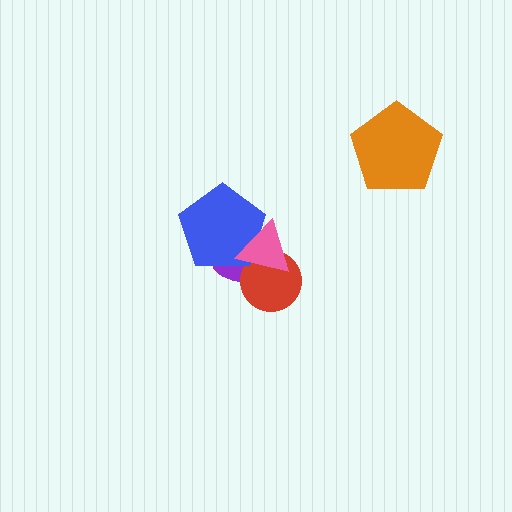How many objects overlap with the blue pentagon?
2 objects overlap with the blue pentagon.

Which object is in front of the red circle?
The pink triangle is in front of the red circle.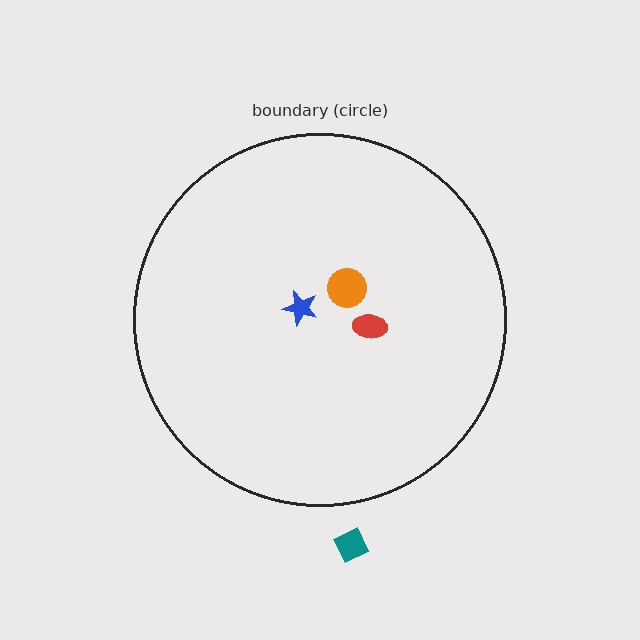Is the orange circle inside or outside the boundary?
Inside.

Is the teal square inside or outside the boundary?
Outside.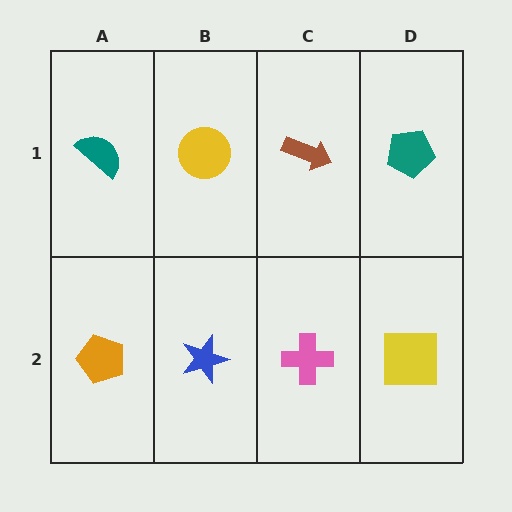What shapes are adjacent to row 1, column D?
A yellow square (row 2, column D), a brown arrow (row 1, column C).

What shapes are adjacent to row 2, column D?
A teal pentagon (row 1, column D), a pink cross (row 2, column C).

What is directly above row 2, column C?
A brown arrow.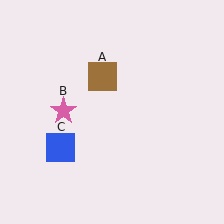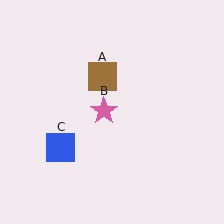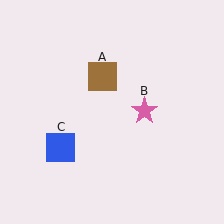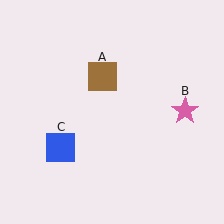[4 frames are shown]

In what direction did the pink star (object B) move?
The pink star (object B) moved right.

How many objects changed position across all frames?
1 object changed position: pink star (object B).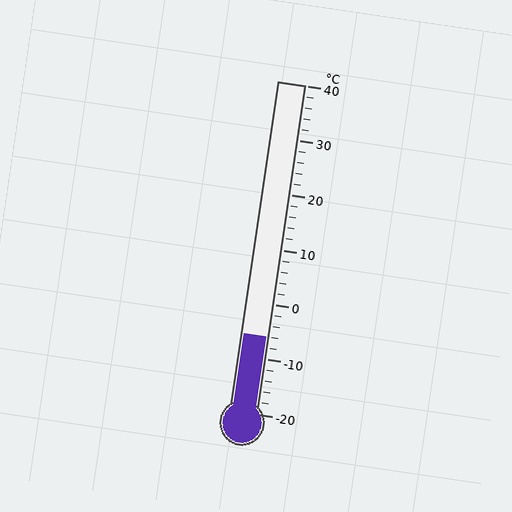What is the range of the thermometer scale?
The thermometer scale ranges from -20°C to 40°C.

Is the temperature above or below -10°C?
The temperature is above -10°C.